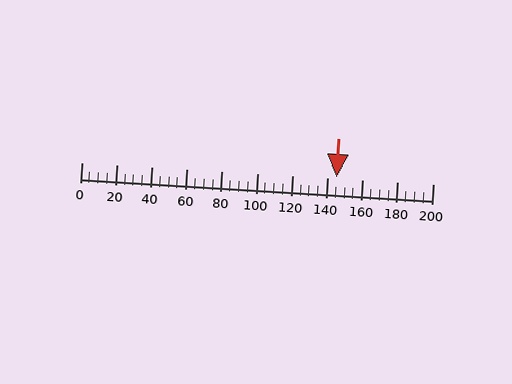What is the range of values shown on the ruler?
The ruler shows values from 0 to 200.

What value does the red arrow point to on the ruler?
The red arrow points to approximately 145.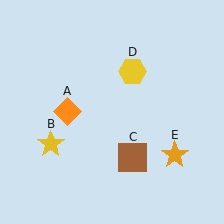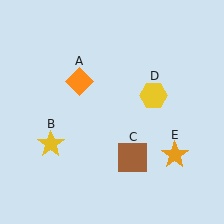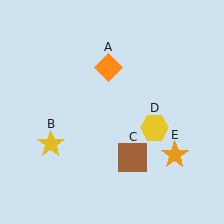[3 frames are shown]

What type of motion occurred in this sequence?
The orange diamond (object A), yellow hexagon (object D) rotated clockwise around the center of the scene.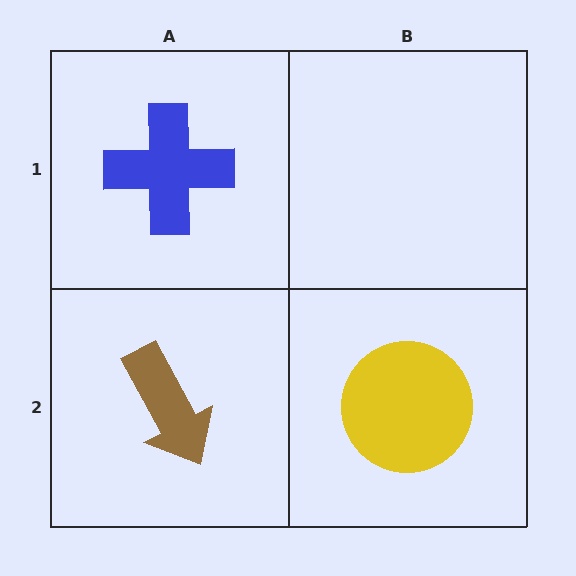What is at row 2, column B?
A yellow circle.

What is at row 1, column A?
A blue cross.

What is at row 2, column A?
A brown arrow.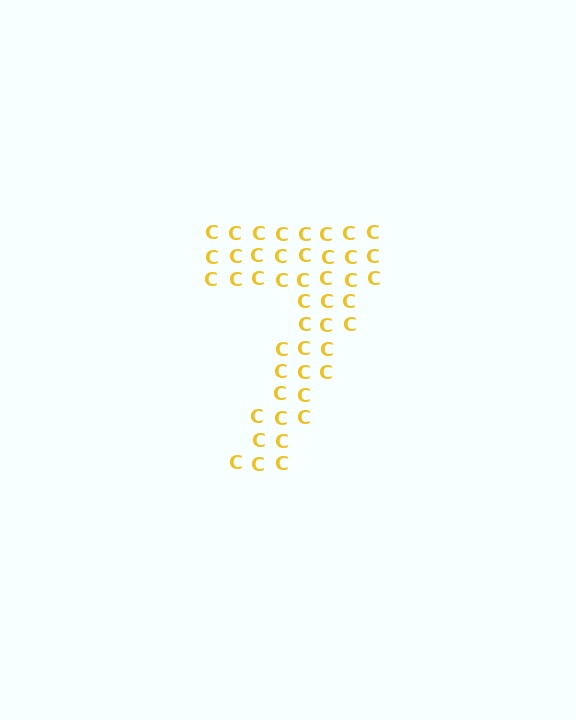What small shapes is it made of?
It is made of small letter C's.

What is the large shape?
The large shape is the digit 7.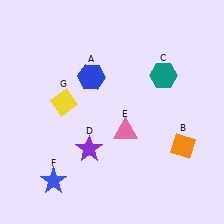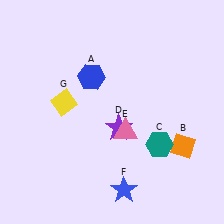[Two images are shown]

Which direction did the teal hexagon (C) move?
The teal hexagon (C) moved down.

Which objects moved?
The objects that moved are: the teal hexagon (C), the purple star (D), the blue star (F).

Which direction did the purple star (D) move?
The purple star (D) moved right.